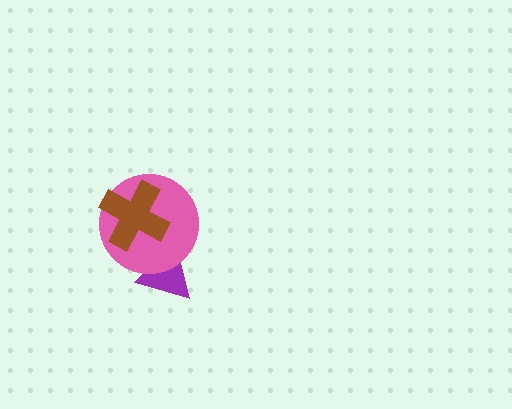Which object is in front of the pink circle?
The brown cross is in front of the pink circle.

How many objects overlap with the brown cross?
1 object overlaps with the brown cross.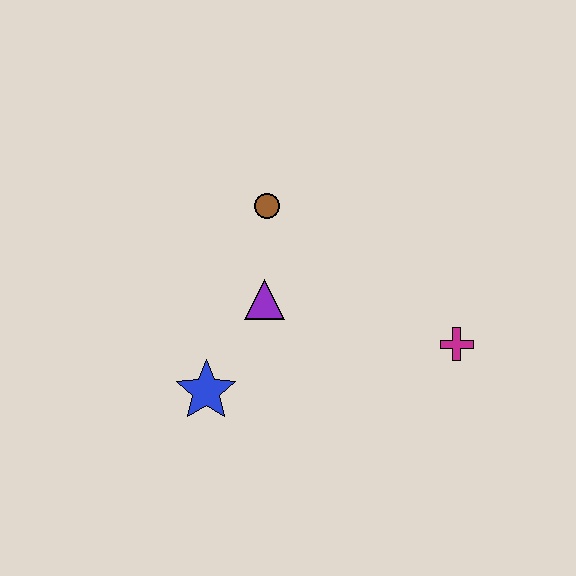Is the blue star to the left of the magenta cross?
Yes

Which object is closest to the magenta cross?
The purple triangle is closest to the magenta cross.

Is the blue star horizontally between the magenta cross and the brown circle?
No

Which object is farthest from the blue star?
The magenta cross is farthest from the blue star.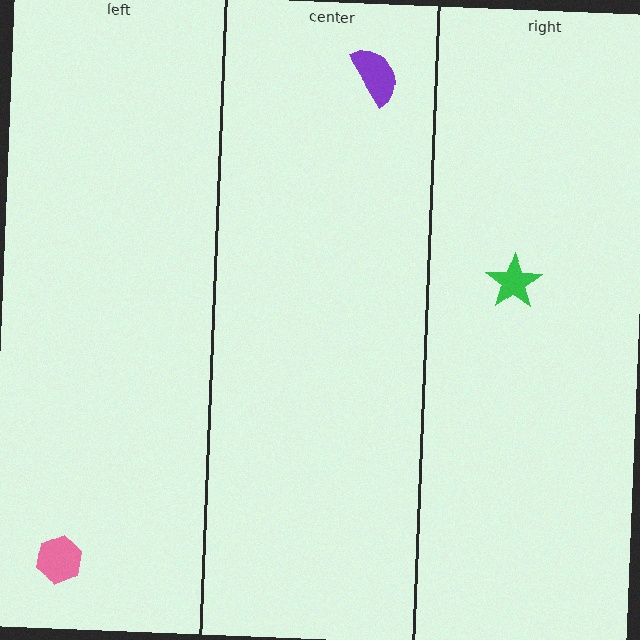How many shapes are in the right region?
1.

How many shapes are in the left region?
1.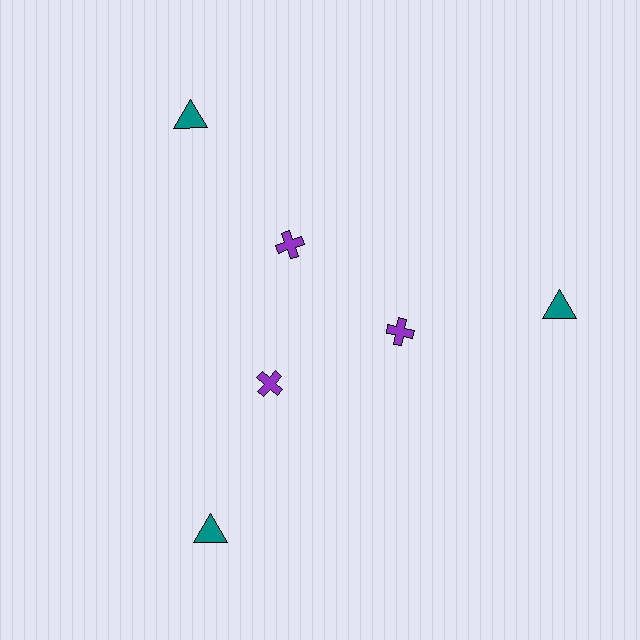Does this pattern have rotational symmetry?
Yes, this pattern has 3-fold rotational symmetry. It looks the same after rotating 120 degrees around the center.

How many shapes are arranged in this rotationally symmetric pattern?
There are 6 shapes, arranged in 3 groups of 2.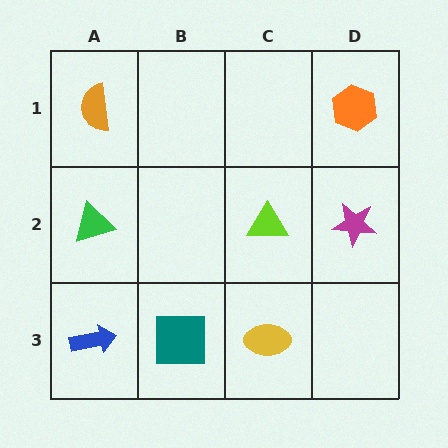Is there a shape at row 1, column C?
No, that cell is empty.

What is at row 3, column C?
A yellow ellipse.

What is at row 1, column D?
An orange hexagon.